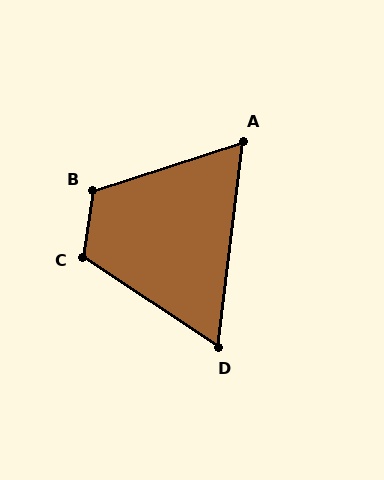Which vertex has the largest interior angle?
B, at approximately 117 degrees.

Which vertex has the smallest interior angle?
D, at approximately 63 degrees.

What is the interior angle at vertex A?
Approximately 65 degrees (acute).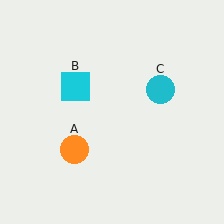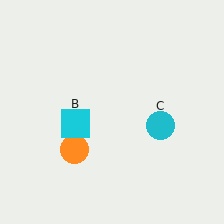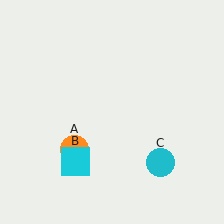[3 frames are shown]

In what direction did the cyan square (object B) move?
The cyan square (object B) moved down.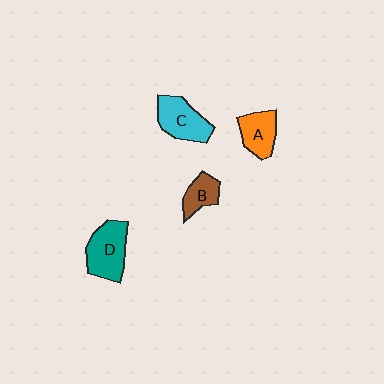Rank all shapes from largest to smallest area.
From largest to smallest: D (teal), C (cyan), A (orange), B (brown).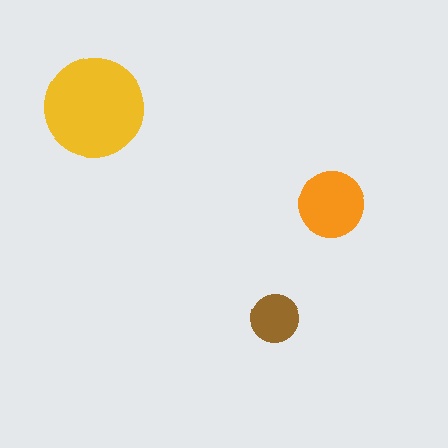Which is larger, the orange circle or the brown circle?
The orange one.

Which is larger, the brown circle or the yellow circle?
The yellow one.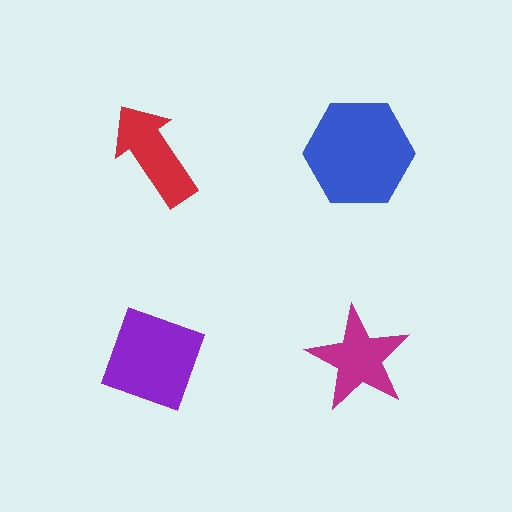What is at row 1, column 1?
A red arrow.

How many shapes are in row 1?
2 shapes.